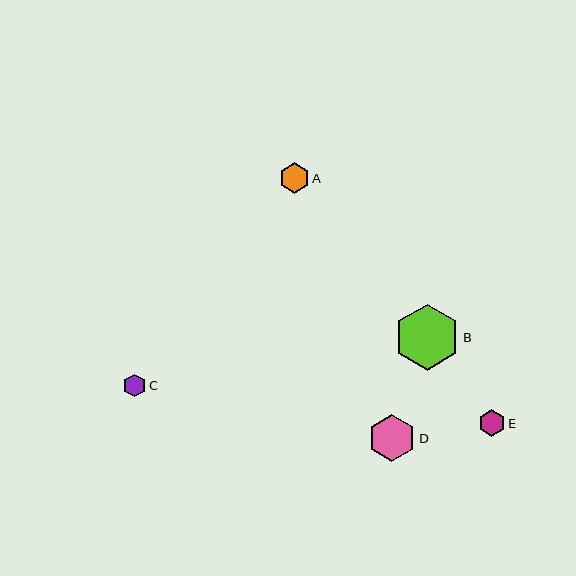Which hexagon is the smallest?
Hexagon C is the smallest with a size of approximately 23 pixels.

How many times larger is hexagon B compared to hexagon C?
Hexagon B is approximately 2.9 times the size of hexagon C.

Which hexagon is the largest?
Hexagon B is the largest with a size of approximately 66 pixels.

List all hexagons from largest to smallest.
From largest to smallest: B, D, A, E, C.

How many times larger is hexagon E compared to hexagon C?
Hexagon E is approximately 1.2 times the size of hexagon C.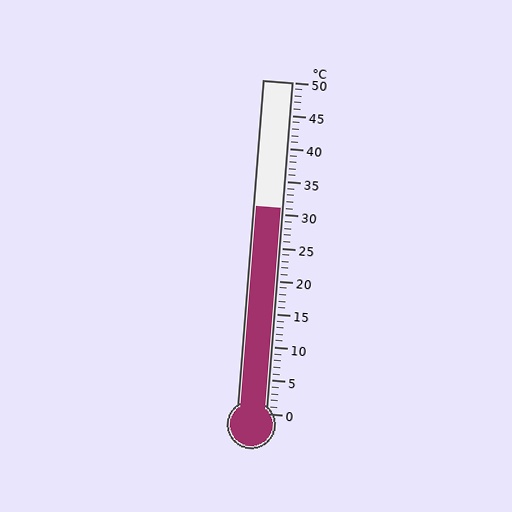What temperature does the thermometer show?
The thermometer shows approximately 31°C.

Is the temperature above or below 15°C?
The temperature is above 15°C.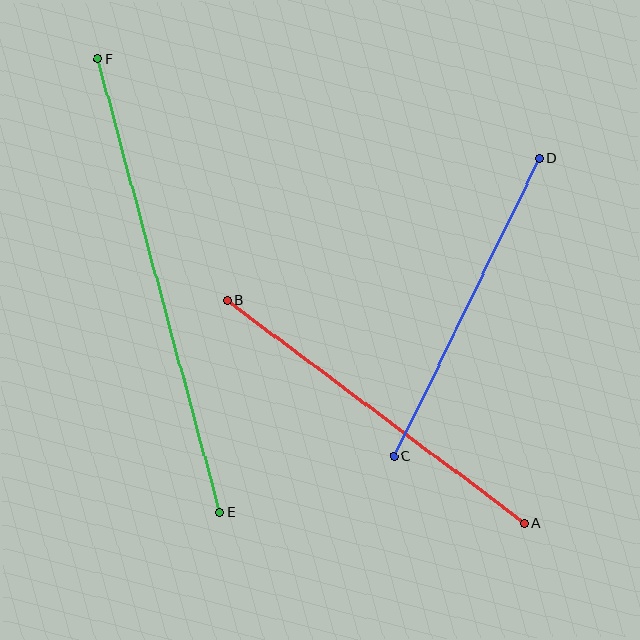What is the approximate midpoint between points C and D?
The midpoint is at approximately (466, 307) pixels.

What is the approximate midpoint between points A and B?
The midpoint is at approximately (376, 412) pixels.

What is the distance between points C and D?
The distance is approximately 332 pixels.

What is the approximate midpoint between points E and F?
The midpoint is at approximately (159, 286) pixels.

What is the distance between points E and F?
The distance is approximately 469 pixels.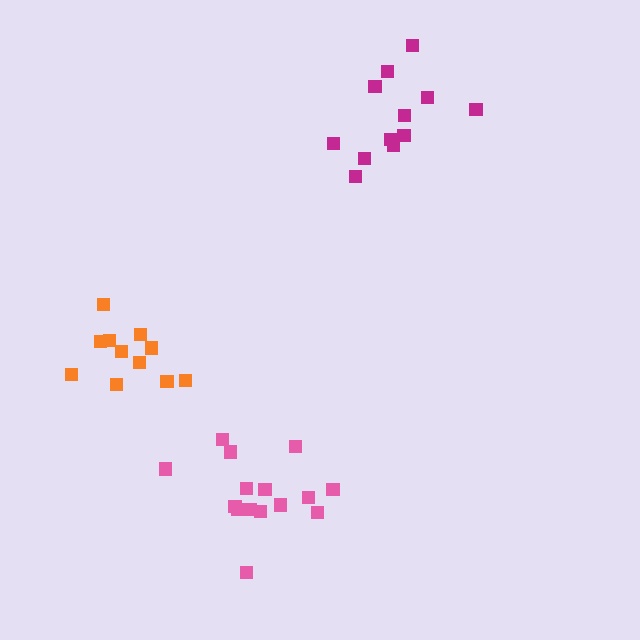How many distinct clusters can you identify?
There are 3 distinct clusters.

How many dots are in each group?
Group 1: 12 dots, Group 2: 15 dots, Group 3: 11 dots (38 total).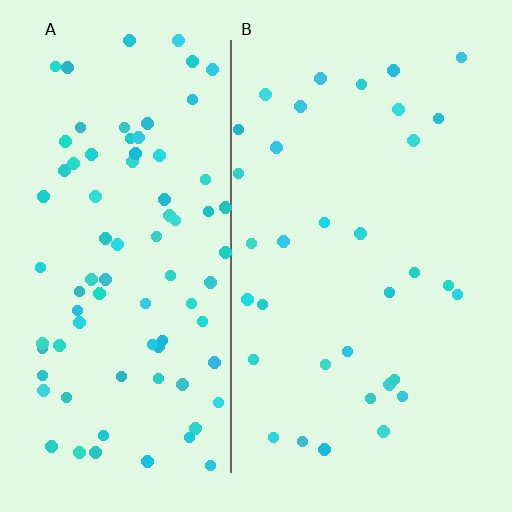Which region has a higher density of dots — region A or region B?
A (the left).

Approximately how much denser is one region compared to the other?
Approximately 2.5× — region A over region B.